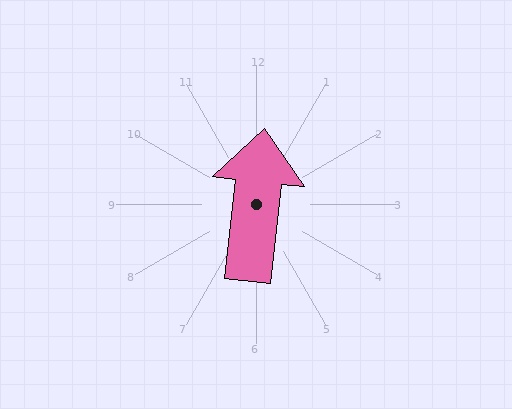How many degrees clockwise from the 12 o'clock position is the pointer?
Approximately 6 degrees.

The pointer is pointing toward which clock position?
Roughly 12 o'clock.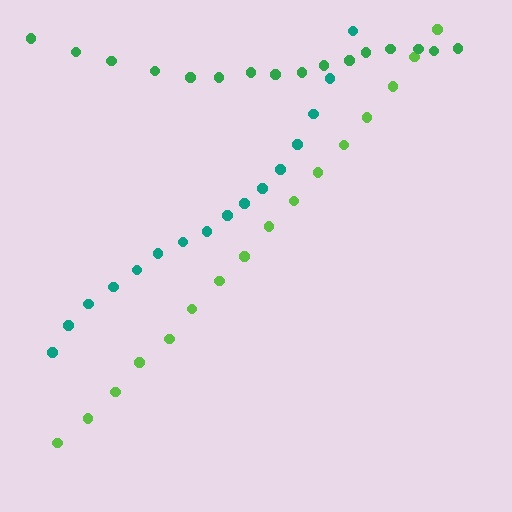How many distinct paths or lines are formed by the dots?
There are 3 distinct paths.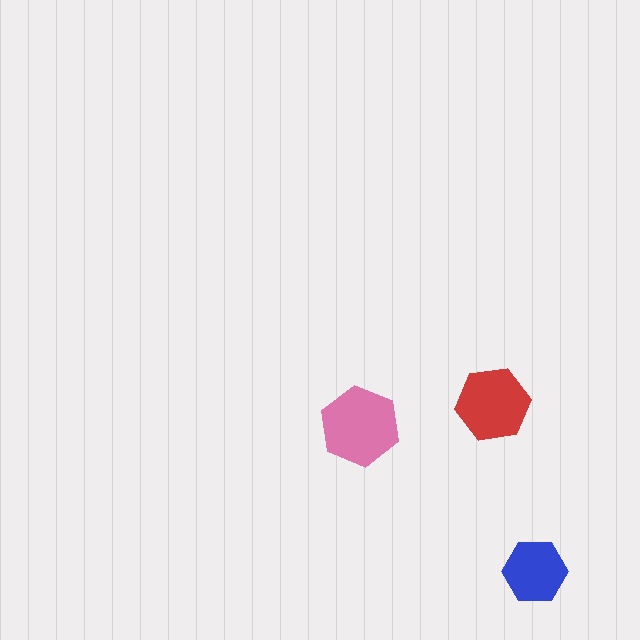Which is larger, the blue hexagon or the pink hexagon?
The pink one.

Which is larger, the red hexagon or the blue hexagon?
The red one.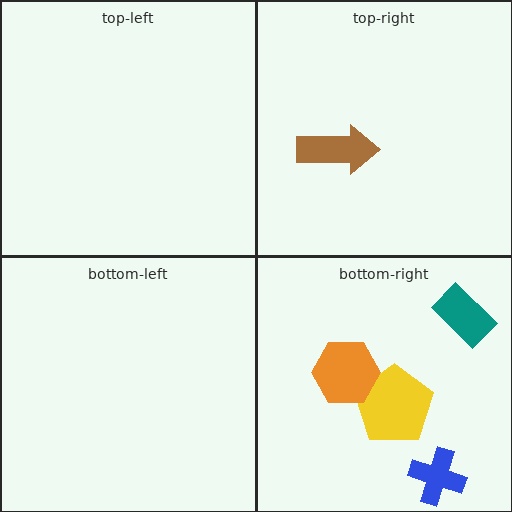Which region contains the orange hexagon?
The bottom-right region.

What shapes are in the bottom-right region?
The yellow pentagon, the teal rectangle, the orange hexagon, the blue cross.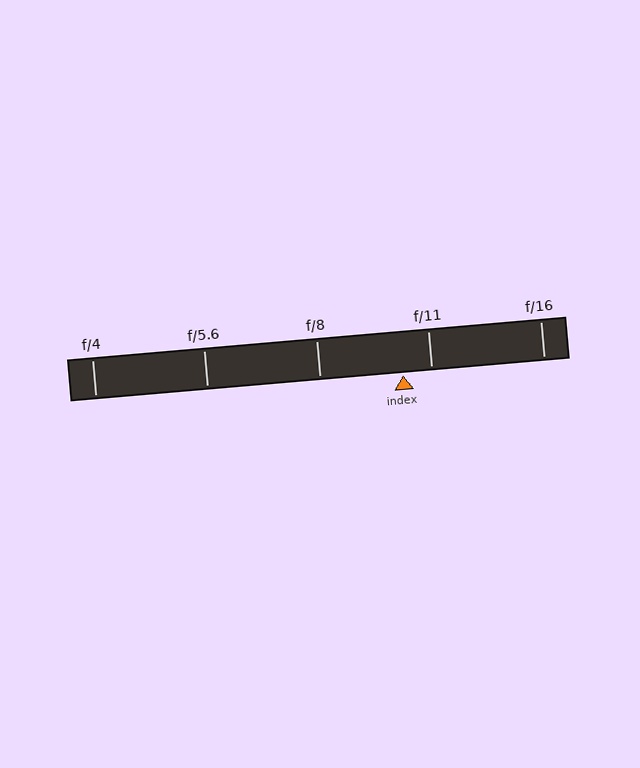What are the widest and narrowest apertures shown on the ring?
The widest aperture shown is f/4 and the narrowest is f/16.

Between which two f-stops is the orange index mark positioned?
The index mark is between f/8 and f/11.